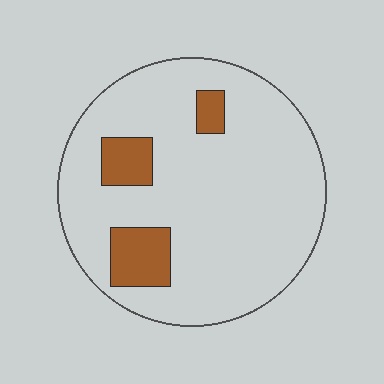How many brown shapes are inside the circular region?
3.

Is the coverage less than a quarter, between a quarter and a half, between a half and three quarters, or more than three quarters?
Less than a quarter.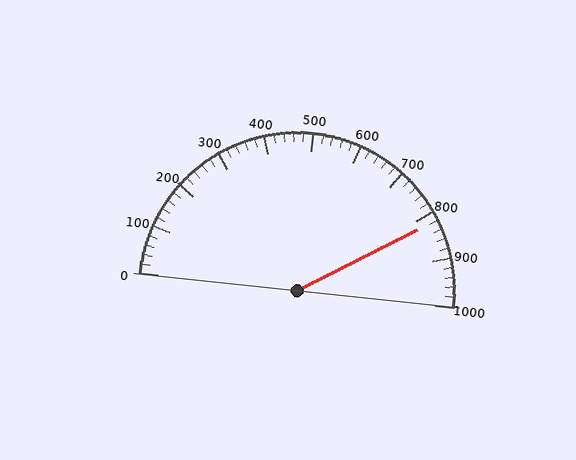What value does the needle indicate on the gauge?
The needle indicates approximately 820.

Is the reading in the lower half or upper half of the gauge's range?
The reading is in the upper half of the range (0 to 1000).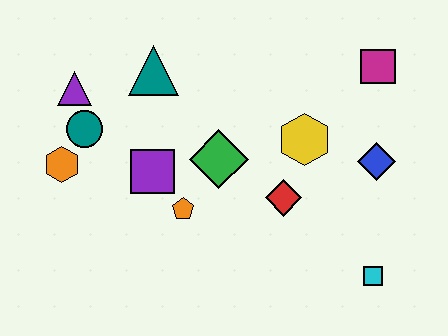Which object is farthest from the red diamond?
The purple triangle is farthest from the red diamond.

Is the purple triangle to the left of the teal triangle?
Yes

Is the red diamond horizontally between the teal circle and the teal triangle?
No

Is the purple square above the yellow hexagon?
No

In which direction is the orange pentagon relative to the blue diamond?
The orange pentagon is to the left of the blue diamond.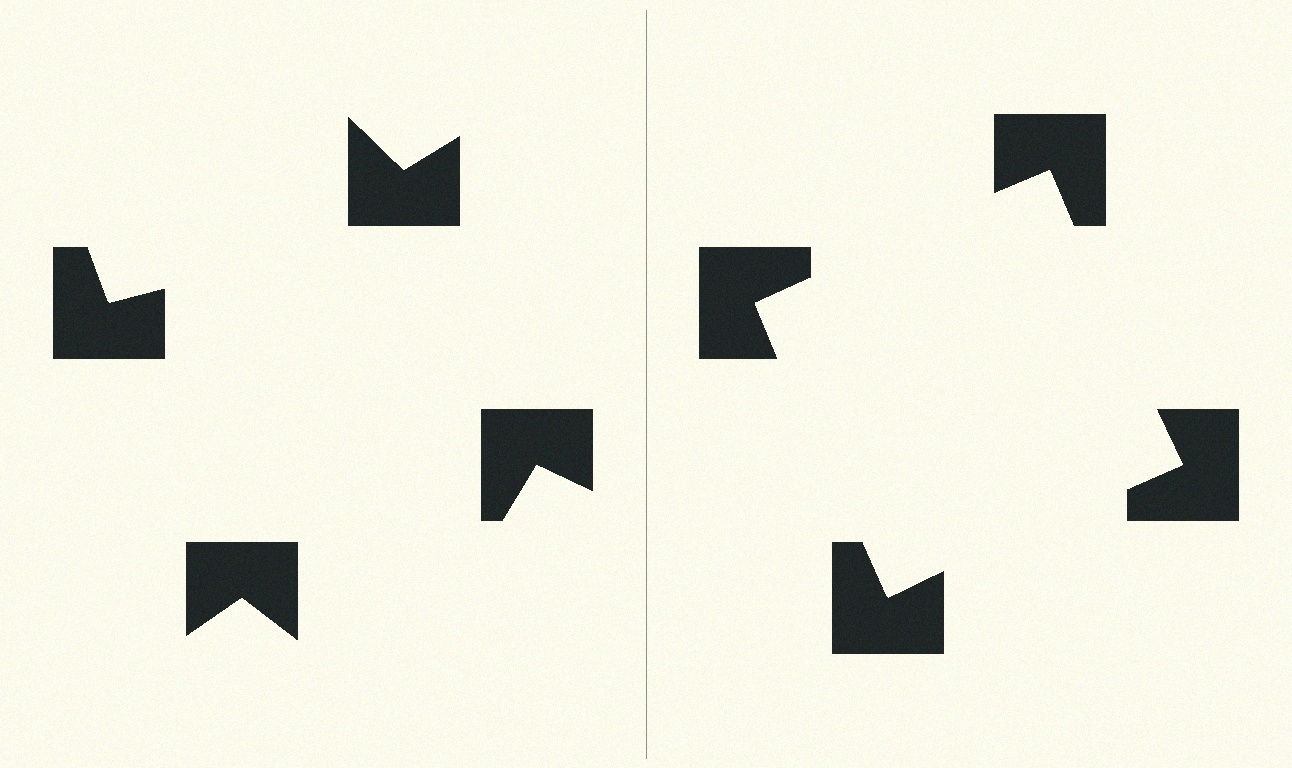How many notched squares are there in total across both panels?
8 — 4 on each side.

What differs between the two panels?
The notched squares are positioned identically on both sides; only the wedge orientations differ. On the right they align to a square; on the left they are misaligned.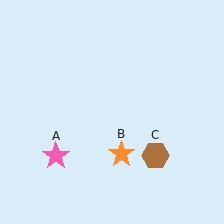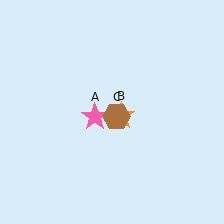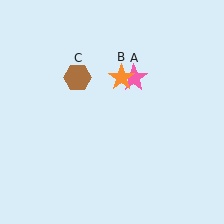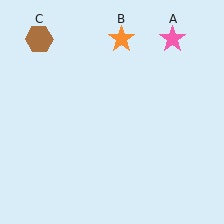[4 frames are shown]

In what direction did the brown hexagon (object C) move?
The brown hexagon (object C) moved up and to the left.